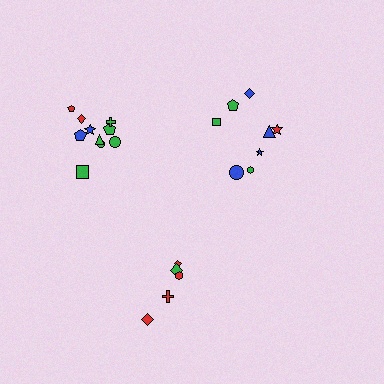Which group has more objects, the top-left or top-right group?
The top-left group.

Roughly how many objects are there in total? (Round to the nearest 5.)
Roughly 25 objects in total.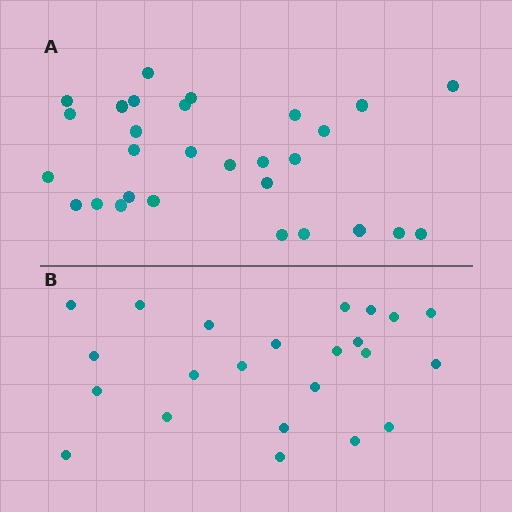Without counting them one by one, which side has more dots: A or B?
Region A (the top region) has more dots.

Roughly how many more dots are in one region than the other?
Region A has about 6 more dots than region B.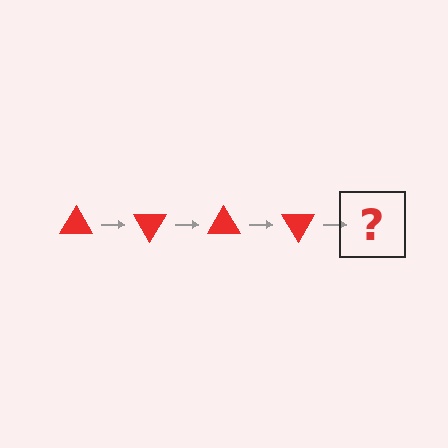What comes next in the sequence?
The next element should be a red triangle rotated 240 degrees.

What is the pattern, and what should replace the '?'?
The pattern is that the triangle rotates 60 degrees each step. The '?' should be a red triangle rotated 240 degrees.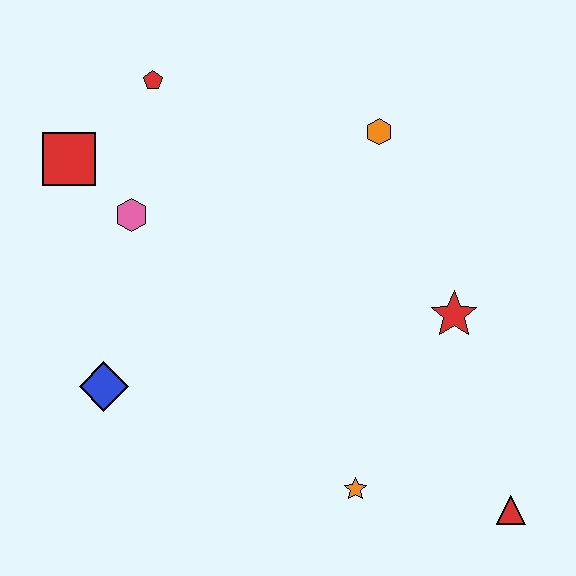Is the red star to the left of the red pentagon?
No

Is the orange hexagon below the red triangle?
No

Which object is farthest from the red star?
The red square is farthest from the red star.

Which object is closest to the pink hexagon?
The red square is closest to the pink hexagon.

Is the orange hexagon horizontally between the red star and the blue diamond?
Yes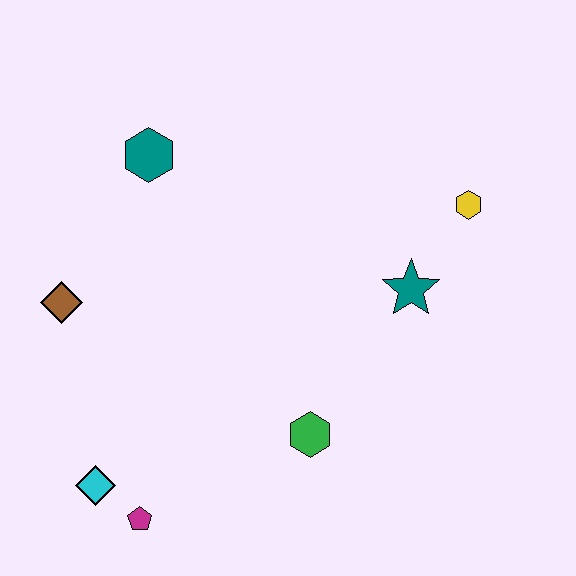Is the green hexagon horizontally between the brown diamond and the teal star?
Yes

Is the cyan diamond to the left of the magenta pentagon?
Yes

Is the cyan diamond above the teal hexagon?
No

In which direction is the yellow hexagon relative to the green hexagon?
The yellow hexagon is above the green hexagon.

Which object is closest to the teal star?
The yellow hexagon is closest to the teal star.